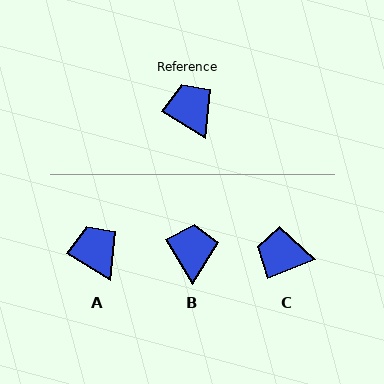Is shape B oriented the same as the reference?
No, it is off by about 26 degrees.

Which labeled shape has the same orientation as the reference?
A.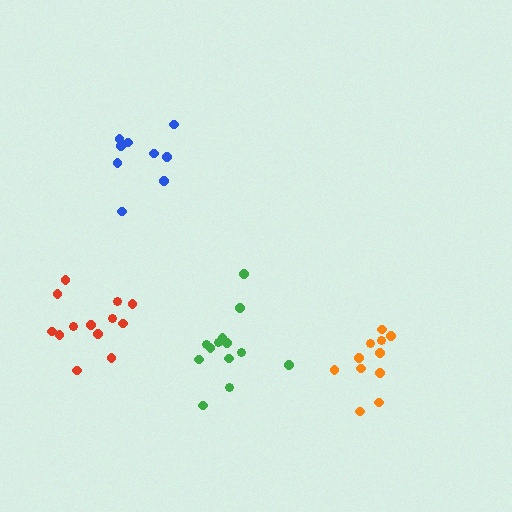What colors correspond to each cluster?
The clusters are colored: blue, red, orange, green.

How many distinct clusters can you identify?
There are 4 distinct clusters.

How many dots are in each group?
Group 1: 9 dots, Group 2: 13 dots, Group 3: 11 dots, Group 4: 13 dots (46 total).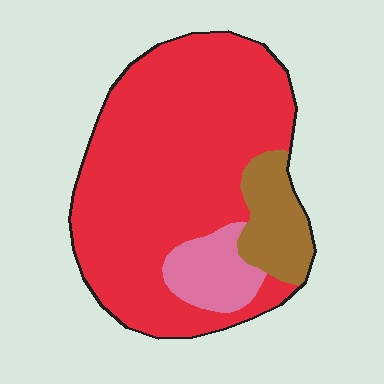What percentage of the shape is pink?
Pink takes up about one tenth (1/10) of the shape.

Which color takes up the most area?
Red, at roughly 75%.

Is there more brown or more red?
Red.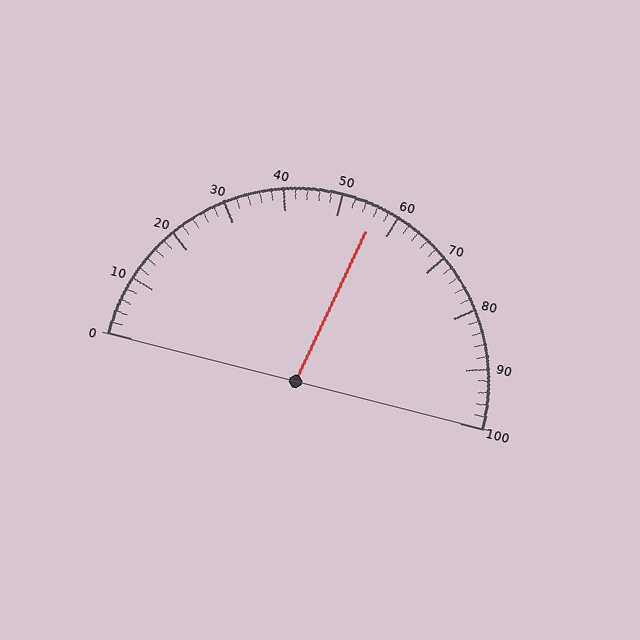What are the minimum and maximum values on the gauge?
The gauge ranges from 0 to 100.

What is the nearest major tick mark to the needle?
The nearest major tick mark is 60.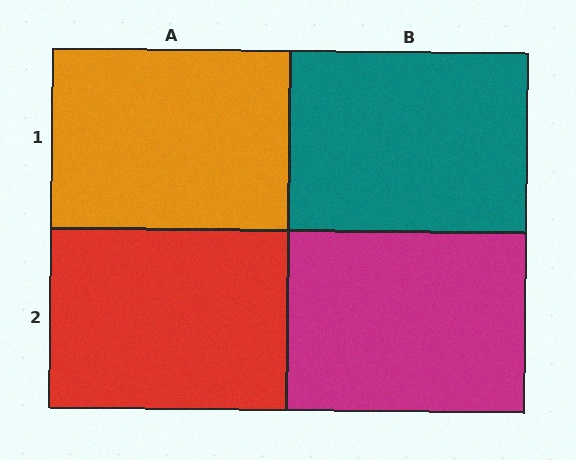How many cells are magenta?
1 cell is magenta.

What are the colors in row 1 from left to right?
Orange, teal.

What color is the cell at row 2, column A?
Red.